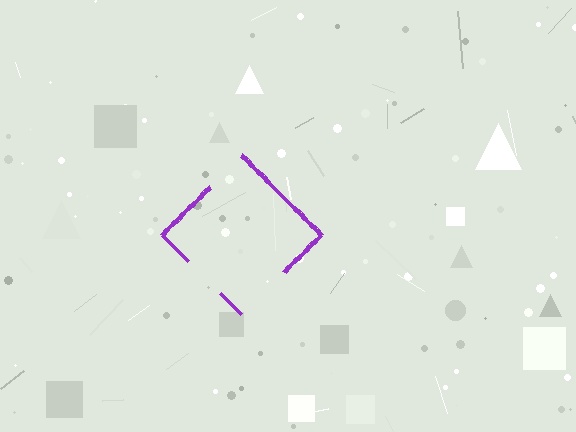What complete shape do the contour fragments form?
The contour fragments form a diamond.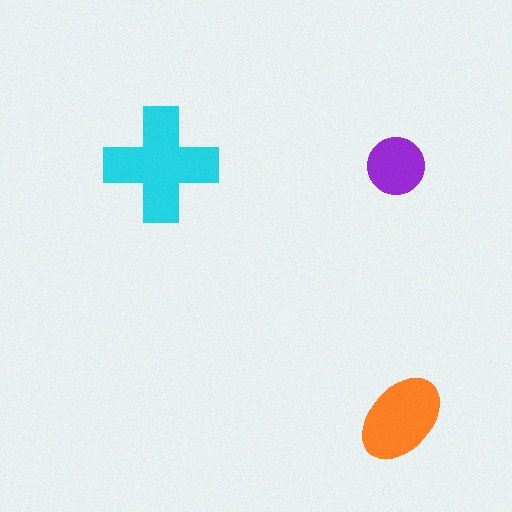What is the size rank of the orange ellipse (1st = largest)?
2nd.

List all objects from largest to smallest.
The cyan cross, the orange ellipse, the purple circle.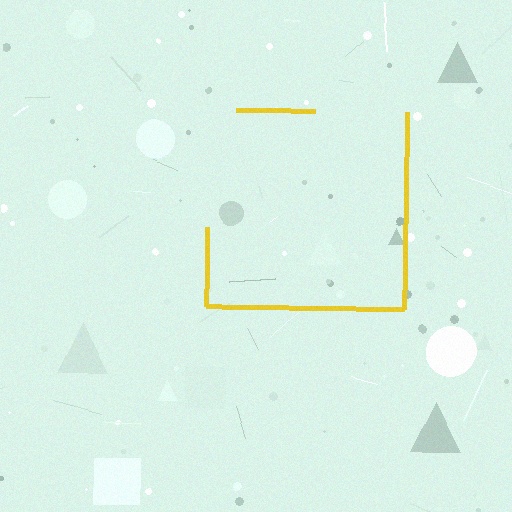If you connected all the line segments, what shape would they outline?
They would outline a square.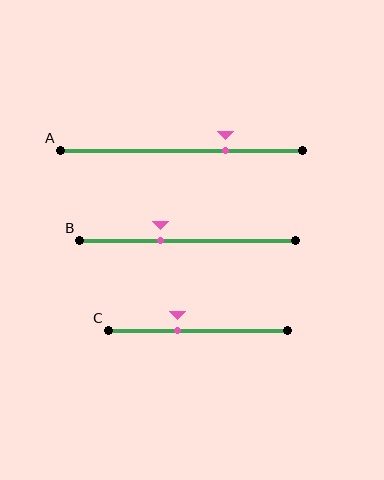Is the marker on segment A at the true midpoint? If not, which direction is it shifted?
No, the marker on segment A is shifted to the right by about 19% of the segment length.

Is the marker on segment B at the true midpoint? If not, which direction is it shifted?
No, the marker on segment B is shifted to the left by about 13% of the segment length.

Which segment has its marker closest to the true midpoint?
Segment C has its marker closest to the true midpoint.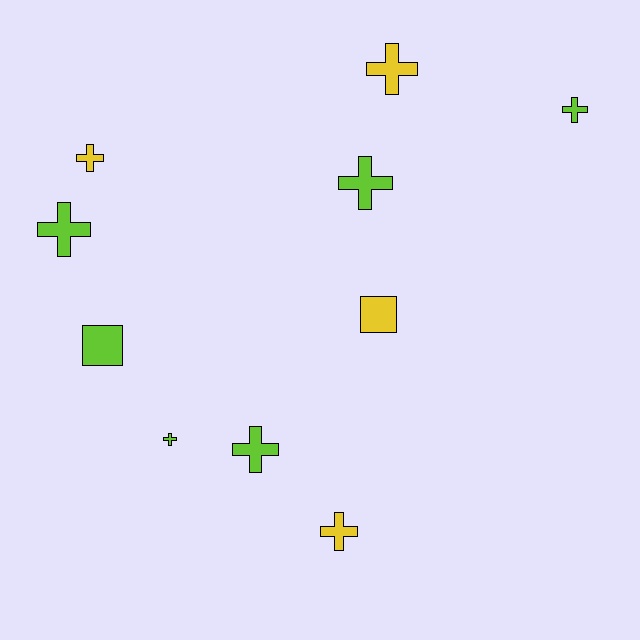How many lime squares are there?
There is 1 lime square.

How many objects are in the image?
There are 10 objects.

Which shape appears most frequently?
Cross, with 8 objects.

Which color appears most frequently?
Lime, with 6 objects.